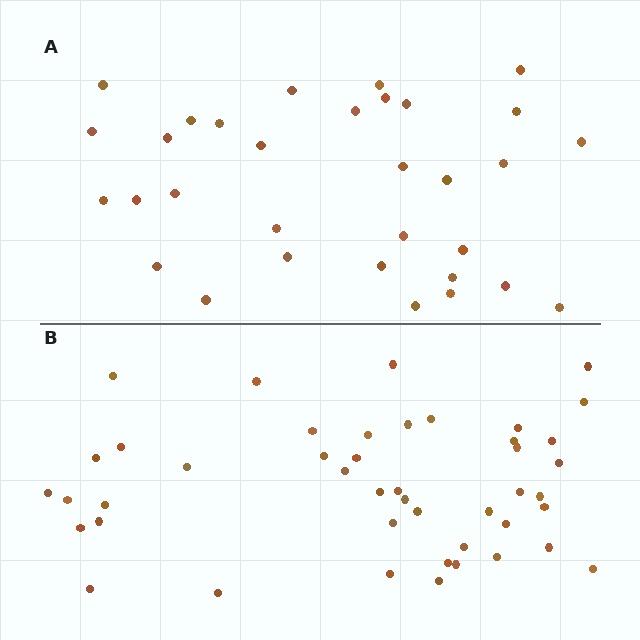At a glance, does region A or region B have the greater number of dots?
Region B (the bottom region) has more dots.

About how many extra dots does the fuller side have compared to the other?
Region B has approximately 15 more dots than region A.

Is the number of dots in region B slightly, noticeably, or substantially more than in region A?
Region B has noticeably more, but not dramatically so. The ratio is roughly 1.4 to 1.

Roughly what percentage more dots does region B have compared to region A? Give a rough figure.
About 40% more.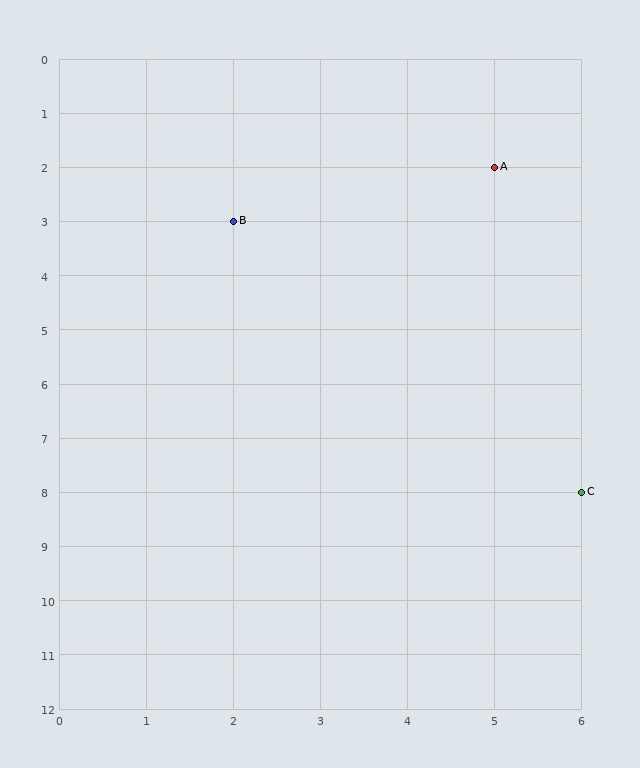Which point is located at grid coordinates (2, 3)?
Point B is at (2, 3).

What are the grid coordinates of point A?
Point A is at grid coordinates (5, 2).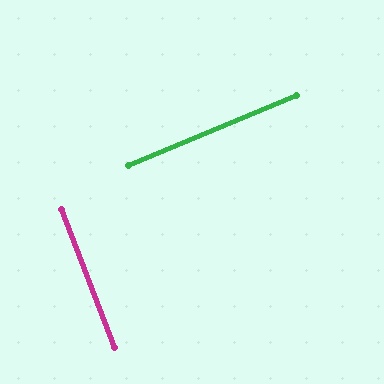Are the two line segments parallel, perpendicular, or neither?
Perpendicular — they meet at approximately 88°.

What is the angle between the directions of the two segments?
Approximately 88 degrees.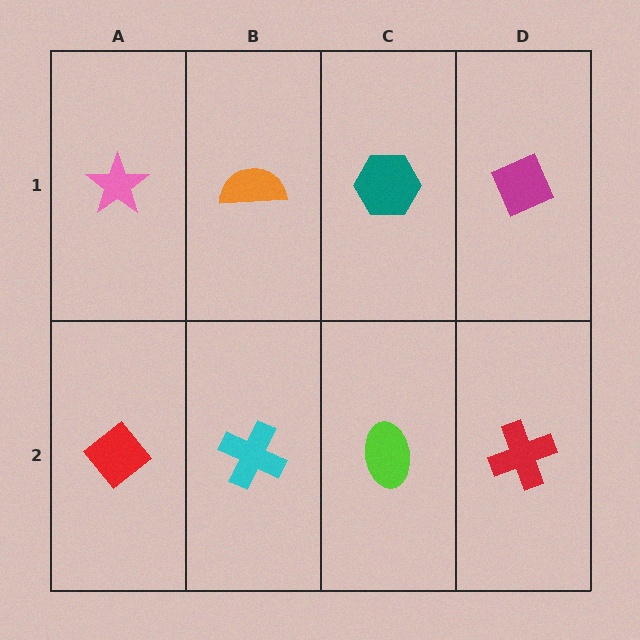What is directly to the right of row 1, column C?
A magenta diamond.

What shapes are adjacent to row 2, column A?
A pink star (row 1, column A), a cyan cross (row 2, column B).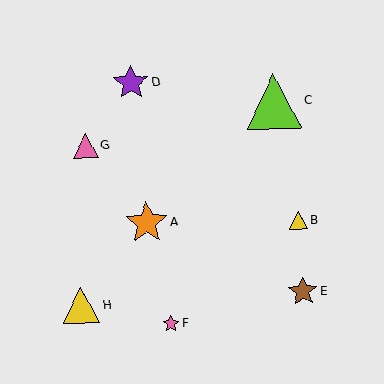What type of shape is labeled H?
Shape H is a yellow triangle.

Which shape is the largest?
The lime triangle (labeled C) is the largest.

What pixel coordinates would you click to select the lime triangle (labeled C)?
Click at (274, 101) to select the lime triangle C.